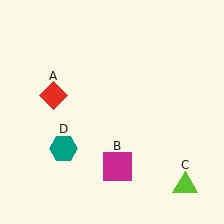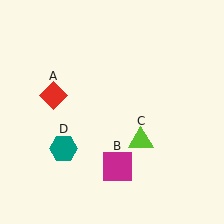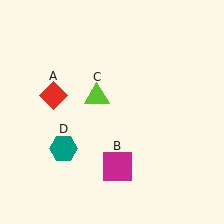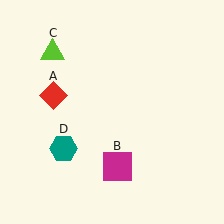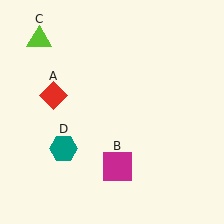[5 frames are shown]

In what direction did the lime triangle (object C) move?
The lime triangle (object C) moved up and to the left.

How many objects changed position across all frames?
1 object changed position: lime triangle (object C).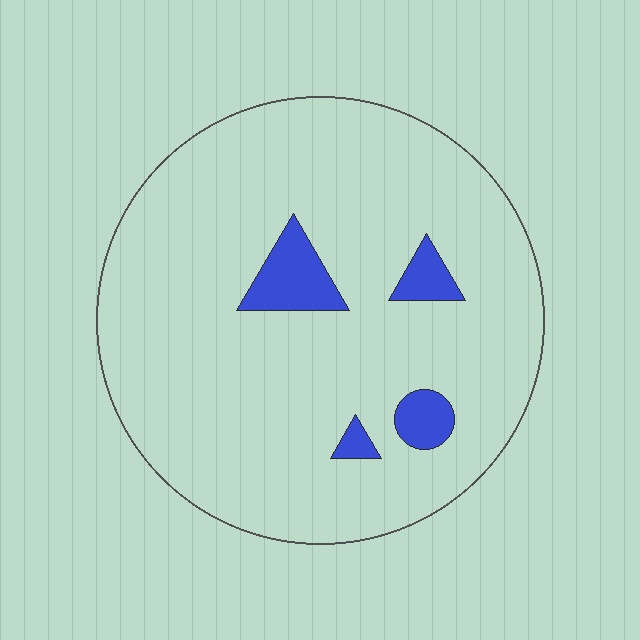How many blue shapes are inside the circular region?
4.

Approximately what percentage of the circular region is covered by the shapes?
Approximately 10%.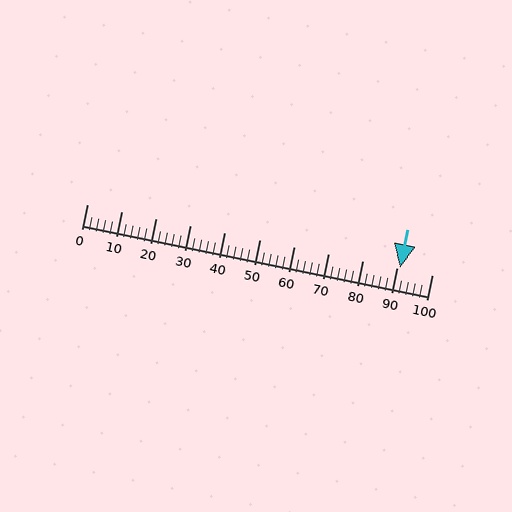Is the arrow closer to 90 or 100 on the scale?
The arrow is closer to 90.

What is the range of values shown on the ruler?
The ruler shows values from 0 to 100.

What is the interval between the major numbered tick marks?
The major tick marks are spaced 10 units apart.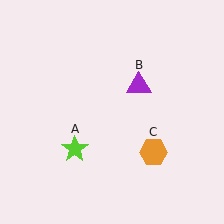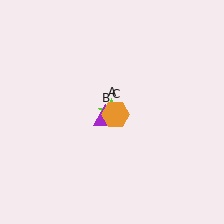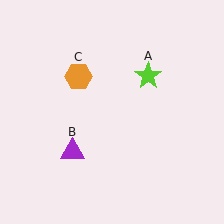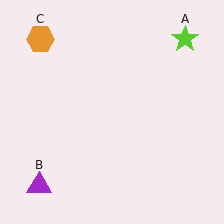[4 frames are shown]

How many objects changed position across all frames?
3 objects changed position: lime star (object A), purple triangle (object B), orange hexagon (object C).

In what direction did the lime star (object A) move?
The lime star (object A) moved up and to the right.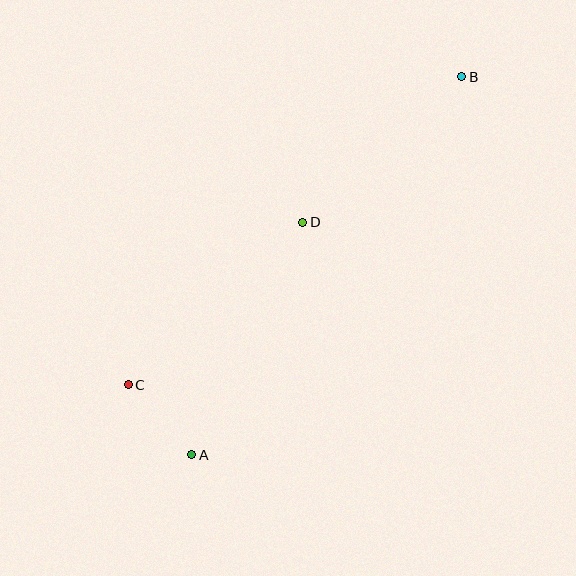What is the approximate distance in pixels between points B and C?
The distance between B and C is approximately 454 pixels.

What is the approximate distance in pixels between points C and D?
The distance between C and D is approximately 238 pixels.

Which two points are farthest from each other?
Points A and B are farthest from each other.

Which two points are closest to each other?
Points A and C are closest to each other.